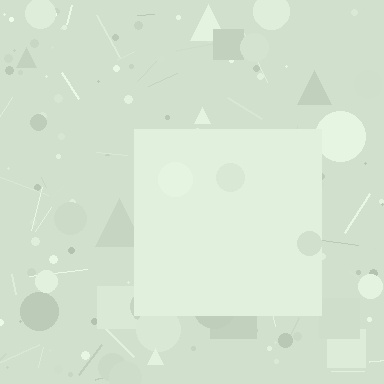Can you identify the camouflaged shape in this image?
The camouflaged shape is a square.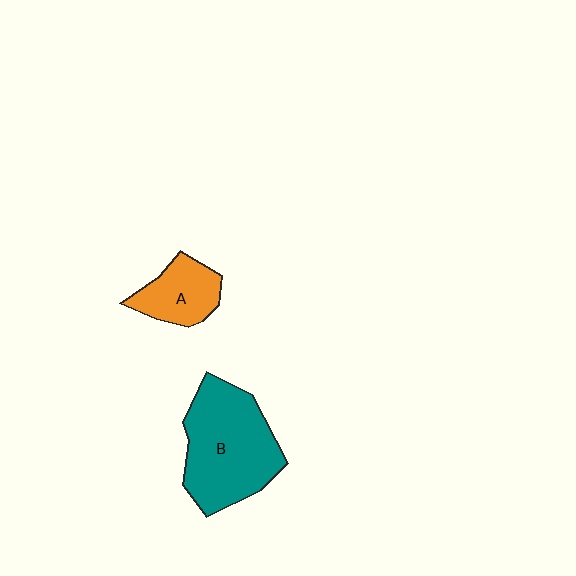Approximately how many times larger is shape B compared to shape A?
Approximately 2.2 times.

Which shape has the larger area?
Shape B (teal).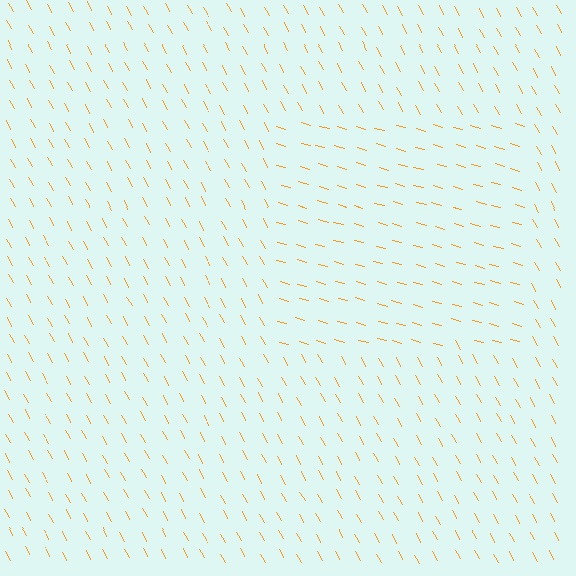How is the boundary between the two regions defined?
The boundary is defined purely by a change in line orientation (approximately 45 degrees difference). All lines are the same color and thickness.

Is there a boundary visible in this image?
Yes, there is a texture boundary formed by a change in line orientation.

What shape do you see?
I see a rectangle.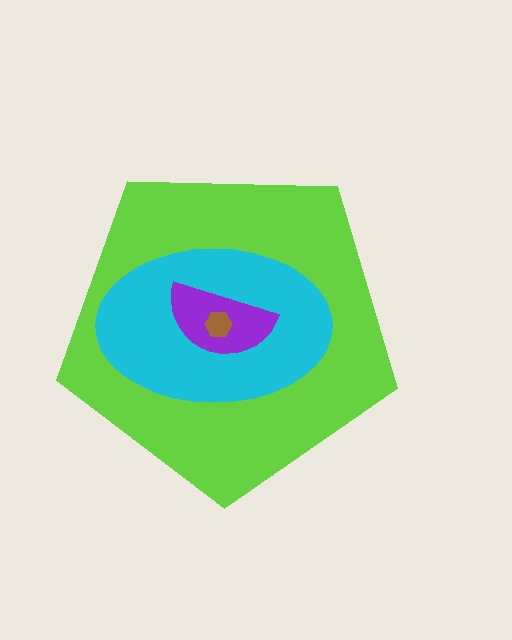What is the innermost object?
The brown hexagon.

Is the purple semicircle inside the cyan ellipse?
Yes.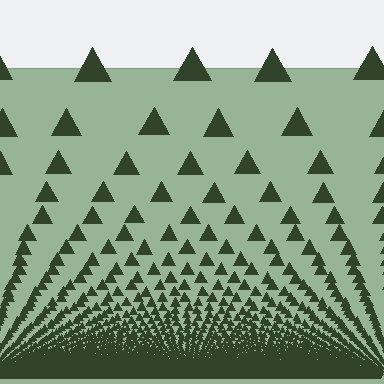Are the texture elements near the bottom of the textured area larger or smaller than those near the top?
Smaller. The gradient is inverted — elements near the bottom are smaller and denser.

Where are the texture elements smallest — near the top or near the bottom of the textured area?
Near the bottom.